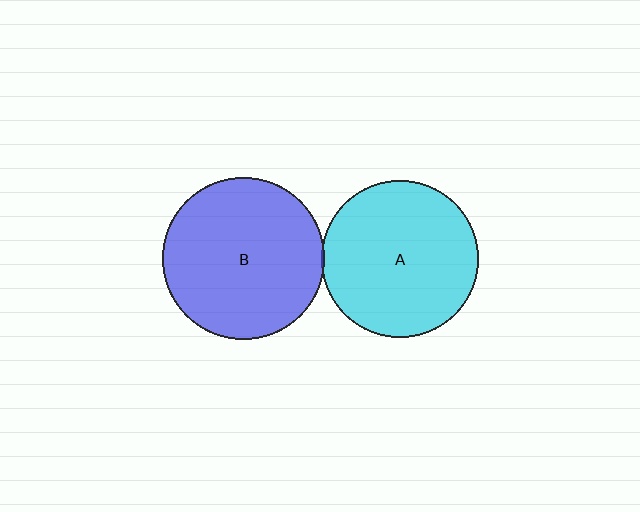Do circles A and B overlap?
Yes.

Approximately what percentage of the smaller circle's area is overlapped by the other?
Approximately 5%.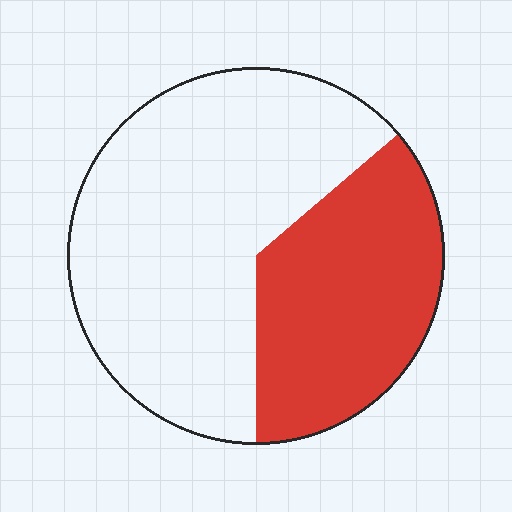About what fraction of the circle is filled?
About three eighths (3/8).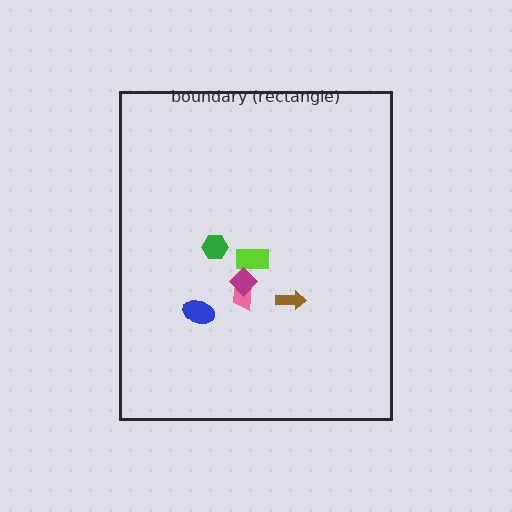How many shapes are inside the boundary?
6 inside, 0 outside.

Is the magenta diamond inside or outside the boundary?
Inside.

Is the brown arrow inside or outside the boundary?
Inside.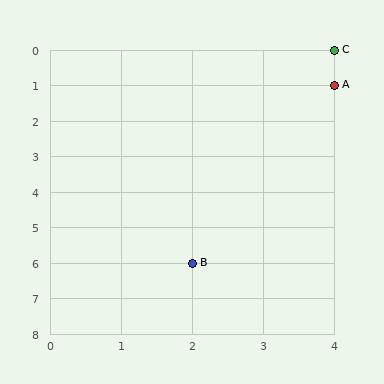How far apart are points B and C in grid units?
Points B and C are 2 columns and 6 rows apart (about 6.3 grid units diagonally).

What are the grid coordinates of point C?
Point C is at grid coordinates (4, 0).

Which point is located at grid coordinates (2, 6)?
Point B is at (2, 6).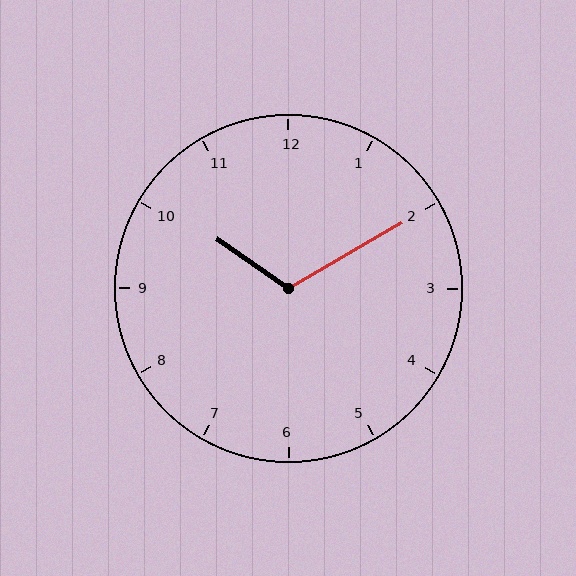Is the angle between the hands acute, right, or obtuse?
It is obtuse.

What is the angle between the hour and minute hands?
Approximately 115 degrees.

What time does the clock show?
10:10.